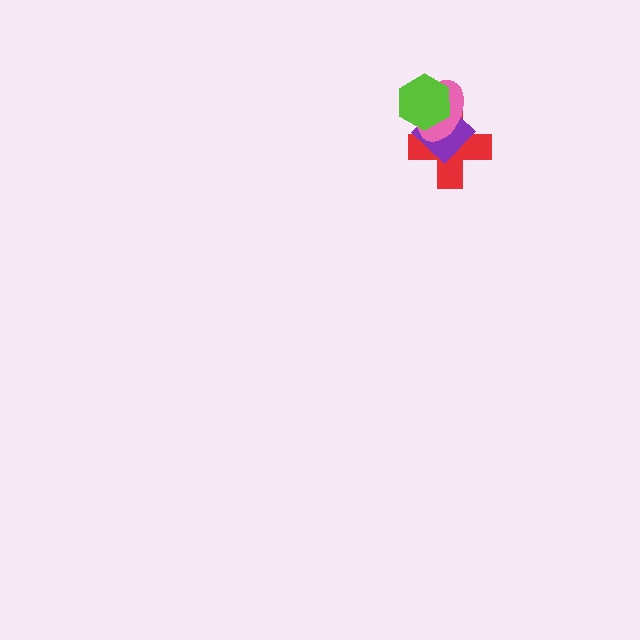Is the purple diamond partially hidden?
Yes, it is partially covered by another shape.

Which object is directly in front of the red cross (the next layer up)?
The purple diamond is directly in front of the red cross.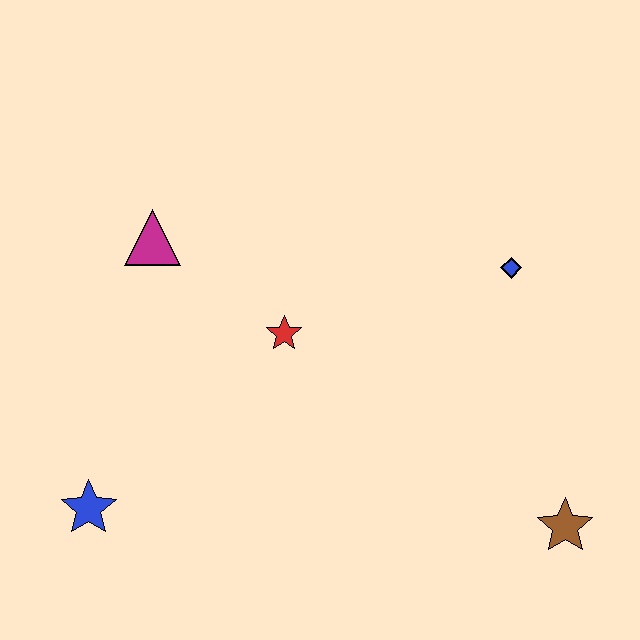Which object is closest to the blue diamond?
The red star is closest to the blue diamond.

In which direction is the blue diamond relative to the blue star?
The blue diamond is to the right of the blue star.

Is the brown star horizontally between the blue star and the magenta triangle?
No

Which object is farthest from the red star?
The brown star is farthest from the red star.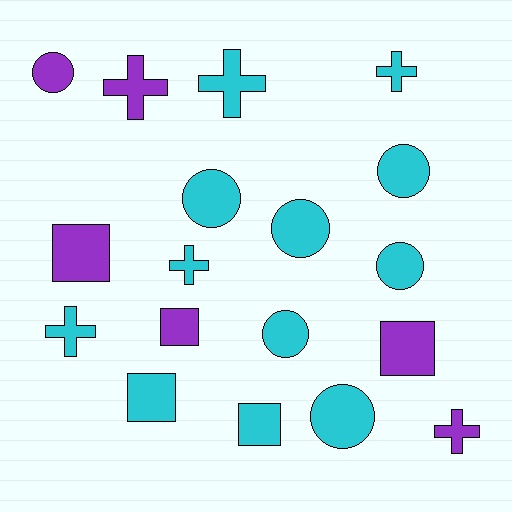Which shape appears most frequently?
Circle, with 7 objects.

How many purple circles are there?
There is 1 purple circle.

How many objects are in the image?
There are 18 objects.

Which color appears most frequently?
Cyan, with 12 objects.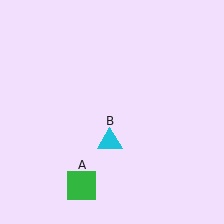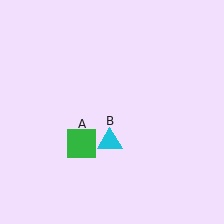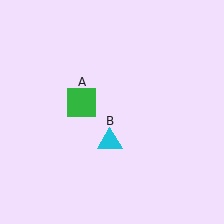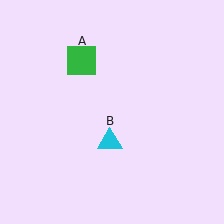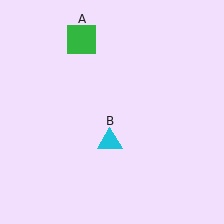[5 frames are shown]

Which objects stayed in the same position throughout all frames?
Cyan triangle (object B) remained stationary.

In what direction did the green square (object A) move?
The green square (object A) moved up.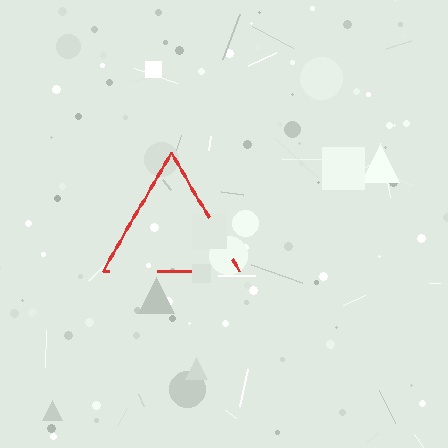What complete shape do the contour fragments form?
The contour fragments form a triangle.